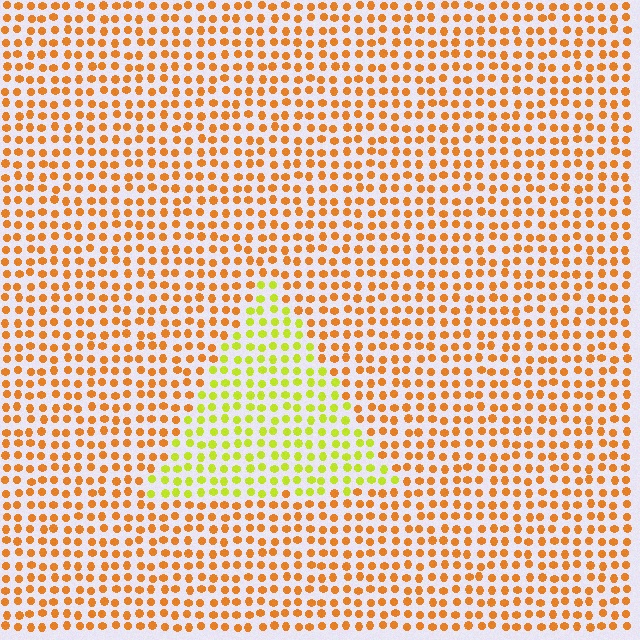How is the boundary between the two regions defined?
The boundary is defined purely by a slight shift in hue (about 45 degrees). Spacing, size, and orientation are identical on both sides.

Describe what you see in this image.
The image is filled with small orange elements in a uniform arrangement. A triangle-shaped region is visible where the elements are tinted to a slightly different hue, forming a subtle color boundary.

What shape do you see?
I see a triangle.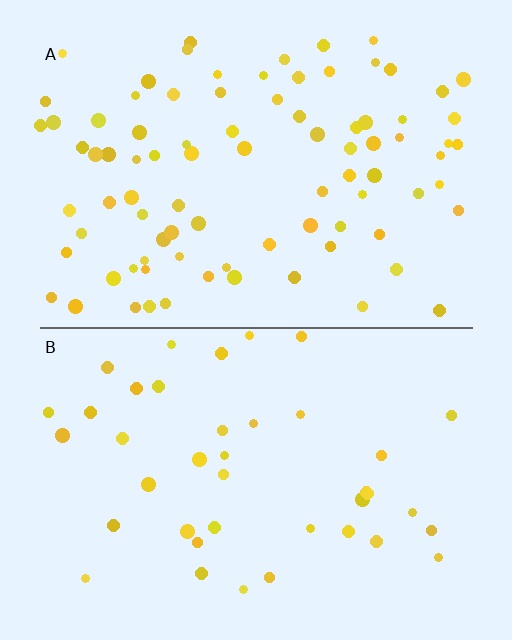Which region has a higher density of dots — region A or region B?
A (the top).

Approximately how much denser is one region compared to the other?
Approximately 2.1× — region A over region B.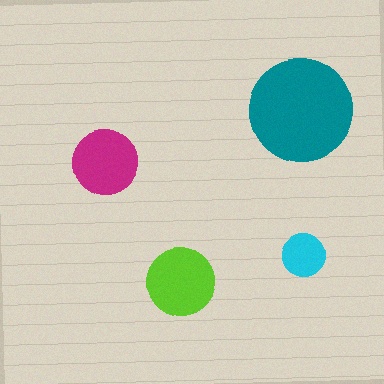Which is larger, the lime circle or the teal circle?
The teal one.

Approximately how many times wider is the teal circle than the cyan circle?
About 2.5 times wider.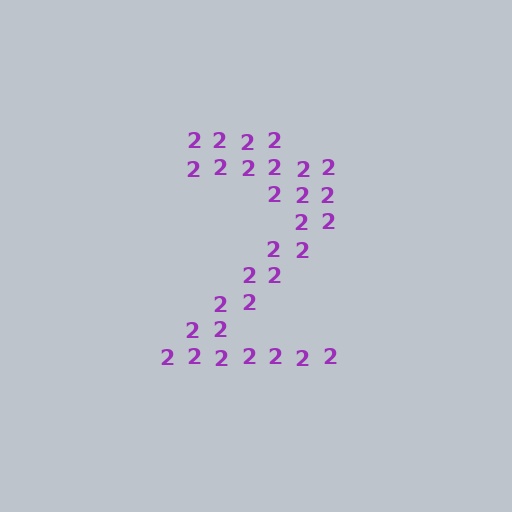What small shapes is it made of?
It is made of small digit 2's.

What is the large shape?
The large shape is the digit 2.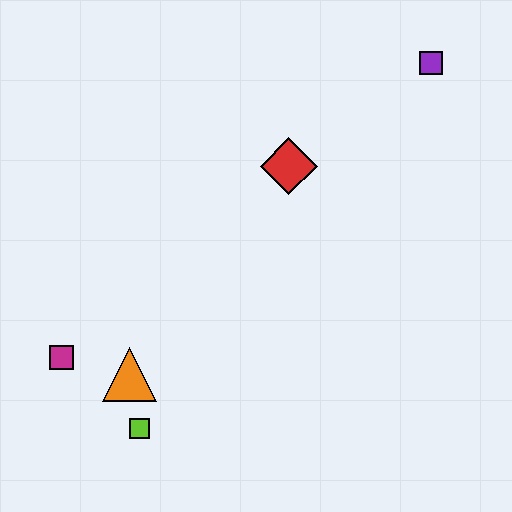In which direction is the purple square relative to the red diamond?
The purple square is to the right of the red diamond.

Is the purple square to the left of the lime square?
No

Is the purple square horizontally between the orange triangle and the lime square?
No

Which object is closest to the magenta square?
The orange triangle is closest to the magenta square.